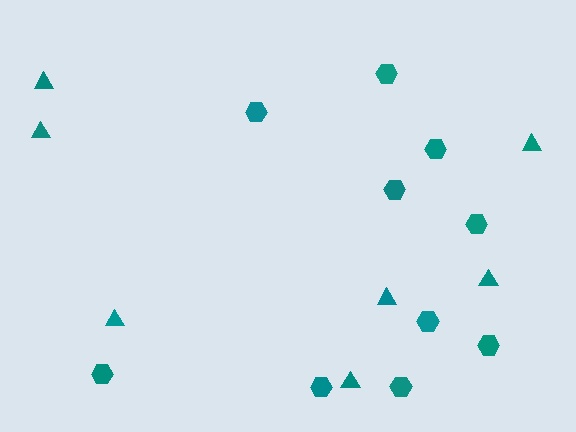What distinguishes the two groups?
There are 2 groups: one group of hexagons (10) and one group of triangles (7).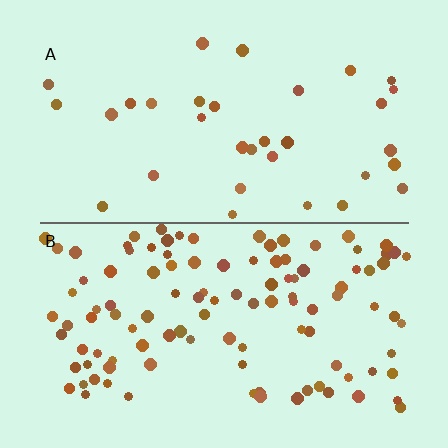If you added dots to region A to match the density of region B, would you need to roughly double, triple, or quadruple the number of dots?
Approximately triple.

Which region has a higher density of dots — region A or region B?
B (the bottom).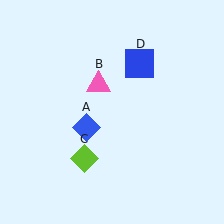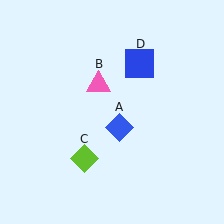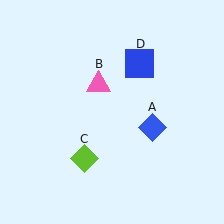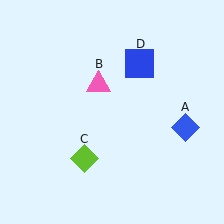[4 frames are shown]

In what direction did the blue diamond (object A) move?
The blue diamond (object A) moved right.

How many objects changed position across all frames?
1 object changed position: blue diamond (object A).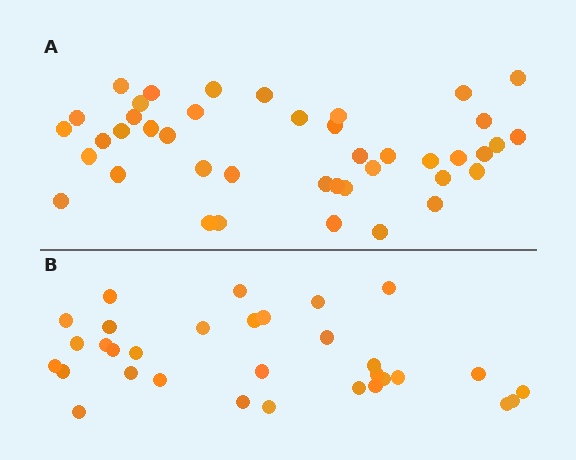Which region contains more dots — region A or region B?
Region A (the top region) has more dots.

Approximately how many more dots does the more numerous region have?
Region A has roughly 10 or so more dots than region B.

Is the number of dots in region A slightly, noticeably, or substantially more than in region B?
Region A has noticeably more, but not dramatically so. The ratio is roughly 1.3 to 1.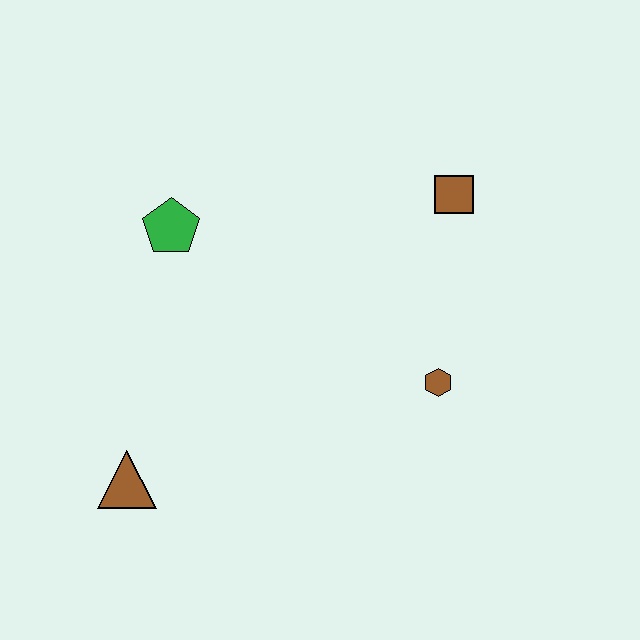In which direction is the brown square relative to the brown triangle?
The brown square is to the right of the brown triangle.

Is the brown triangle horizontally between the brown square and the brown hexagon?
No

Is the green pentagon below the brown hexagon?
No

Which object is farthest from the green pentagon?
The brown hexagon is farthest from the green pentagon.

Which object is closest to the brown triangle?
The green pentagon is closest to the brown triangle.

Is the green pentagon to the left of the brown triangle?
No